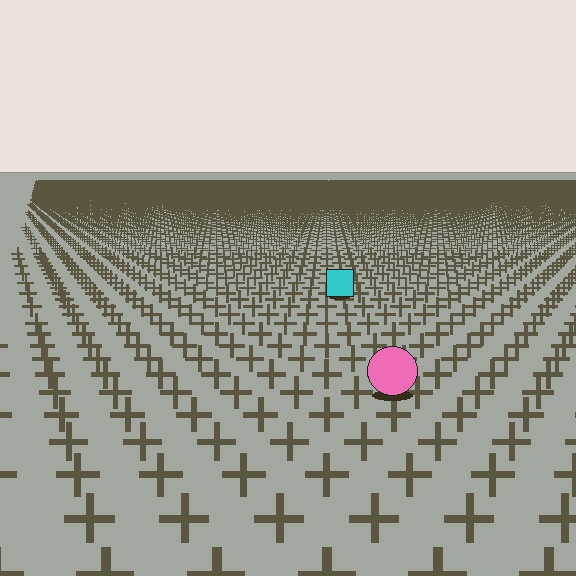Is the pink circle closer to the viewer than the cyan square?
Yes. The pink circle is closer — you can tell from the texture gradient: the ground texture is coarser near it.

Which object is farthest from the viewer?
The cyan square is farthest from the viewer. It appears smaller and the ground texture around it is denser.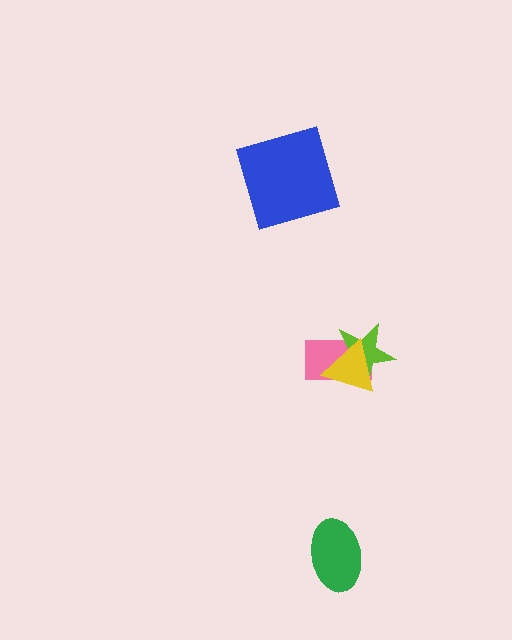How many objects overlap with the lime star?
2 objects overlap with the lime star.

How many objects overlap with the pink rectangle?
2 objects overlap with the pink rectangle.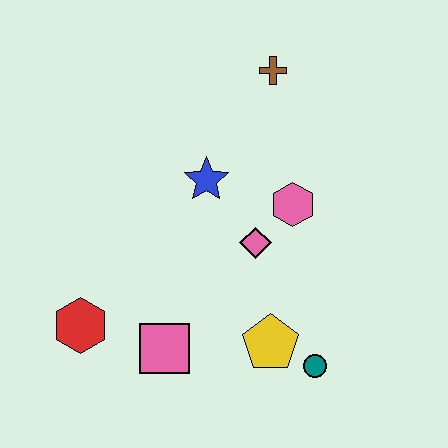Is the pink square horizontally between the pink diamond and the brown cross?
No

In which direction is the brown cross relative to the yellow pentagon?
The brown cross is above the yellow pentagon.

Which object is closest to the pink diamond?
The pink hexagon is closest to the pink diamond.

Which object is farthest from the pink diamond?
The red hexagon is farthest from the pink diamond.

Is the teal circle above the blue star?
No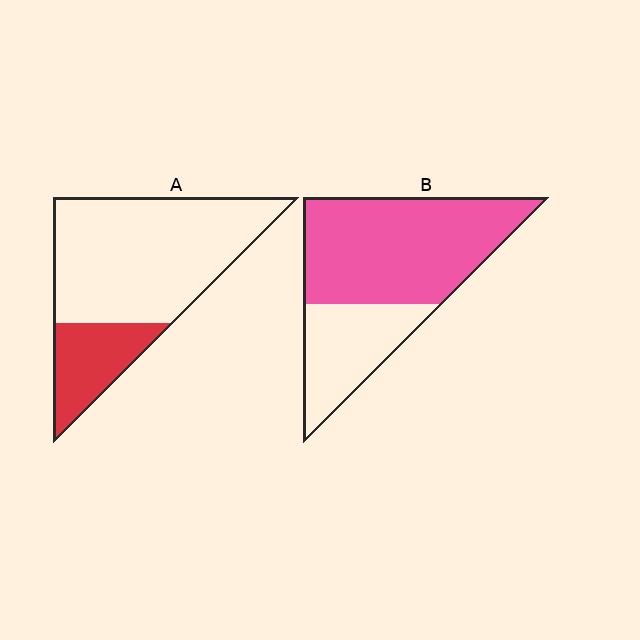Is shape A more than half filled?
No.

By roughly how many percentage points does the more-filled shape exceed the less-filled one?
By roughly 45 percentage points (B over A).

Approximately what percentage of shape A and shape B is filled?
A is approximately 25% and B is approximately 70%.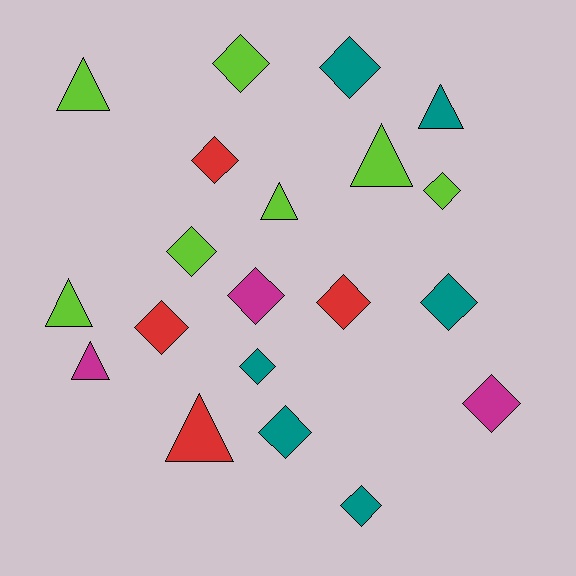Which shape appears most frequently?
Diamond, with 13 objects.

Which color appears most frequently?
Lime, with 7 objects.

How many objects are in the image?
There are 20 objects.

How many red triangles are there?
There is 1 red triangle.